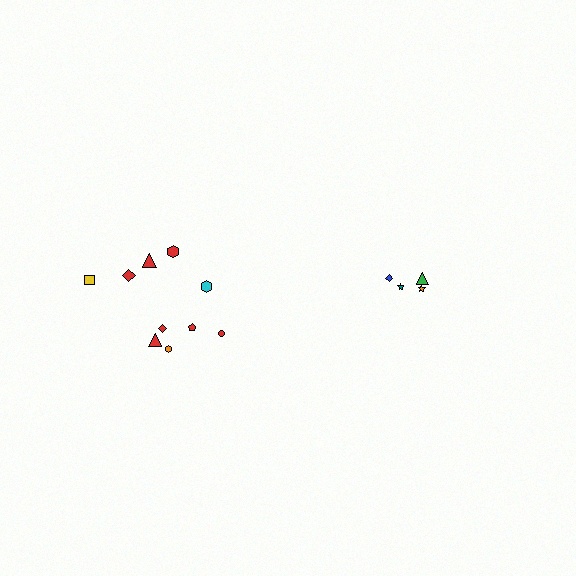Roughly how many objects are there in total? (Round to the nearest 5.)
Roughly 15 objects in total.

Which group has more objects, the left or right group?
The left group.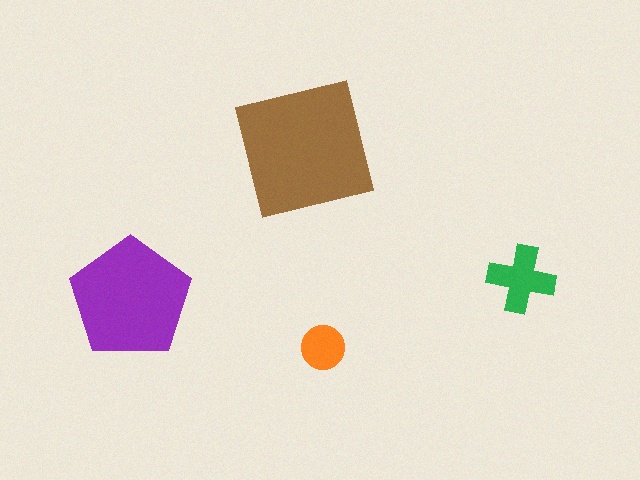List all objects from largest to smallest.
The brown square, the purple pentagon, the green cross, the orange circle.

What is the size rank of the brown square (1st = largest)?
1st.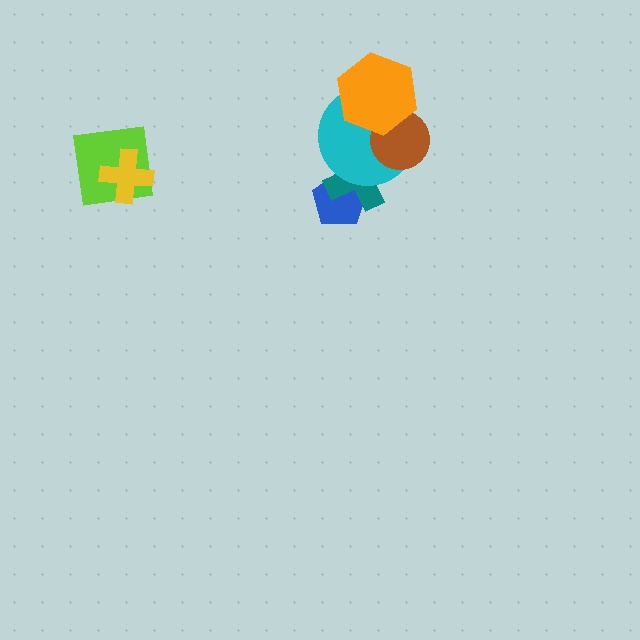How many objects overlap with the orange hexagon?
2 objects overlap with the orange hexagon.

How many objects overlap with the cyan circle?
4 objects overlap with the cyan circle.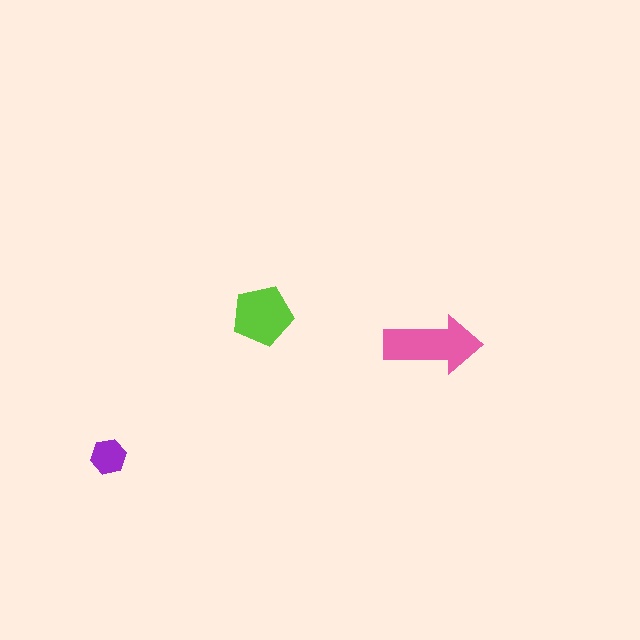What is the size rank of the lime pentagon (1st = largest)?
2nd.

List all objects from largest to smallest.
The pink arrow, the lime pentagon, the purple hexagon.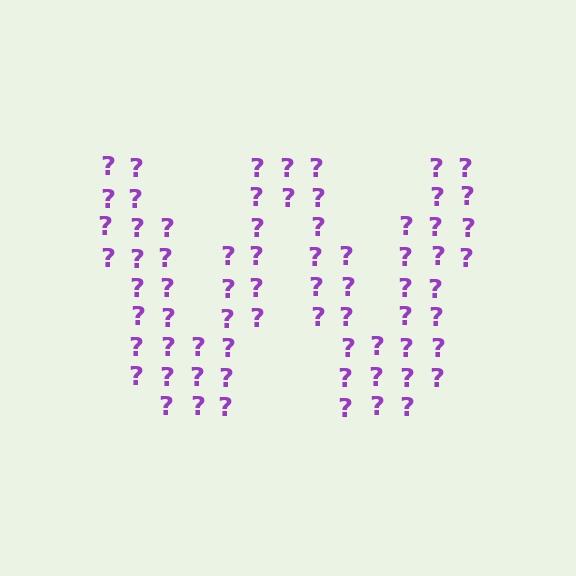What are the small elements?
The small elements are question marks.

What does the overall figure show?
The overall figure shows the letter W.